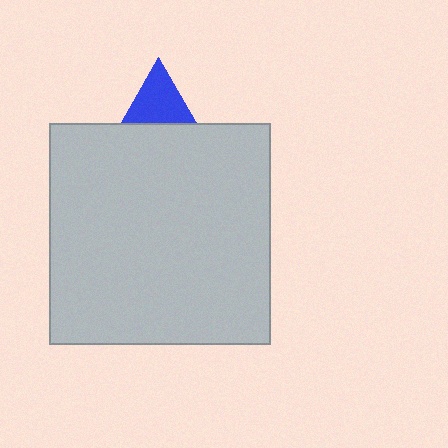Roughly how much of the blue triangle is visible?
A small part of it is visible (roughly 36%).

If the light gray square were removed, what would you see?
You would see the complete blue triangle.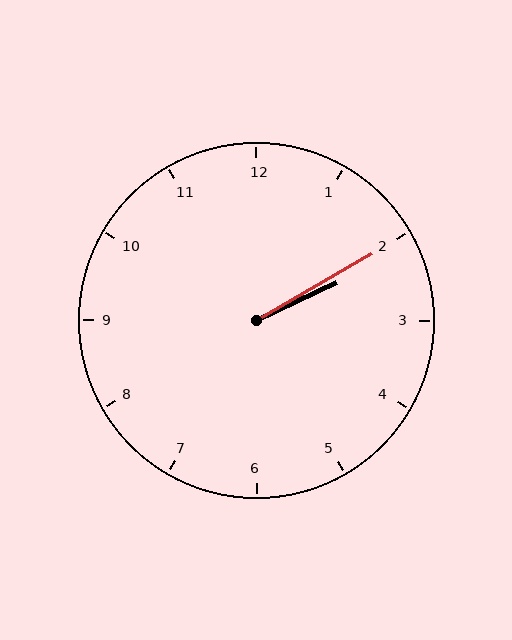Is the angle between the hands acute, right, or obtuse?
It is acute.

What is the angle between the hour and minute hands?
Approximately 5 degrees.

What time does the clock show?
2:10.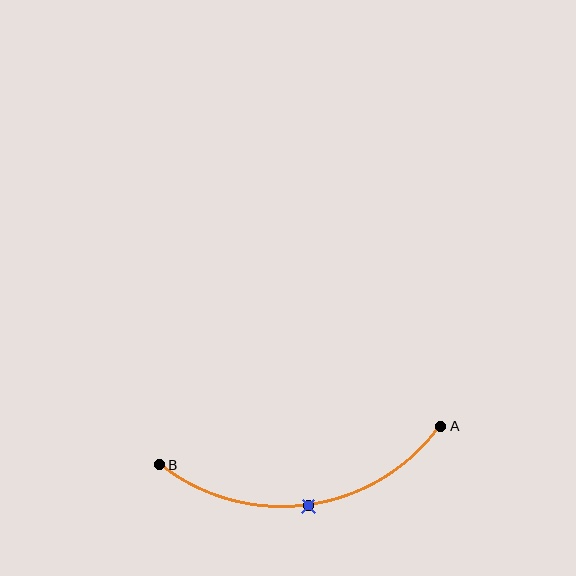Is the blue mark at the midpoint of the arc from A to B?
Yes. The blue mark lies on the arc at equal arc-length from both A and B — it is the arc midpoint.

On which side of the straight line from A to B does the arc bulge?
The arc bulges below the straight line connecting A and B.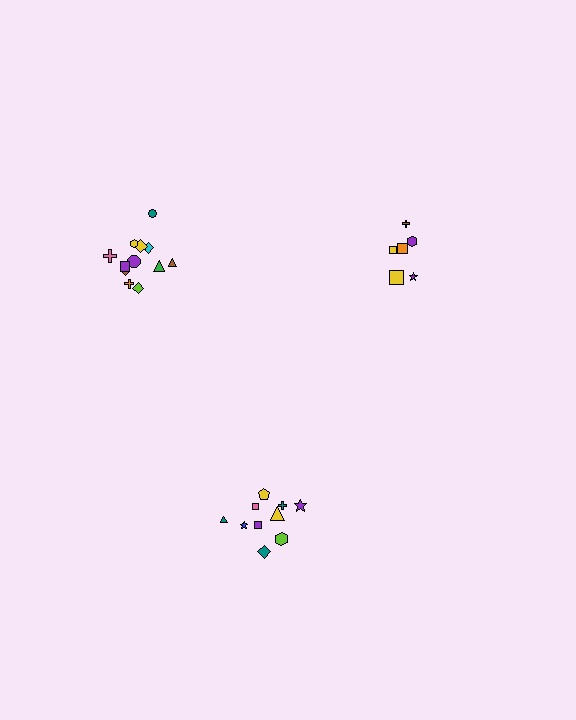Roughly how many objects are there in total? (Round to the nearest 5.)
Roughly 30 objects in total.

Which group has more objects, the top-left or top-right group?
The top-left group.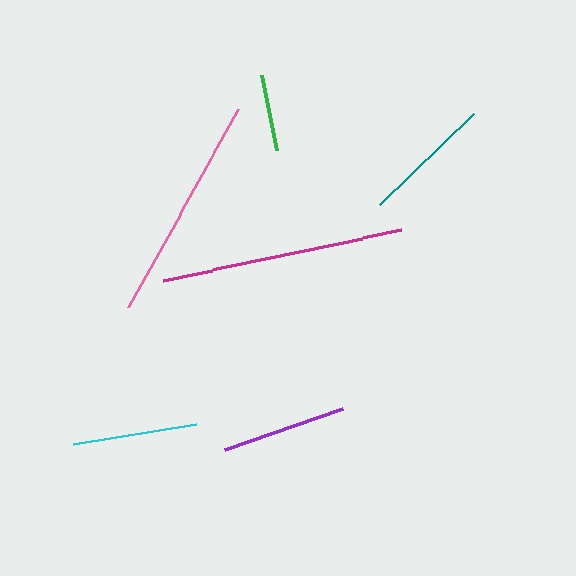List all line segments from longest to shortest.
From longest to shortest: magenta, pink, teal, cyan, purple, green.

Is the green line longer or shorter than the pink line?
The pink line is longer than the green line.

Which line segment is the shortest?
The green line is the shortest at approximately 76 pixels.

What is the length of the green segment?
The green segment is approximately 76 pixels long.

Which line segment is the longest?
The magenta line is the longest at approximately 243 pixels.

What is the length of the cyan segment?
The cyan segment is approximately 125 pixels long.